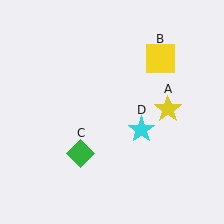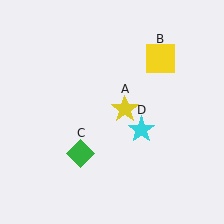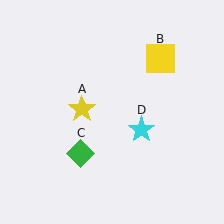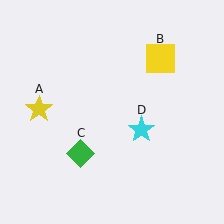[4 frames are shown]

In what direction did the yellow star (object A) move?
The yellow star (object A) moved left.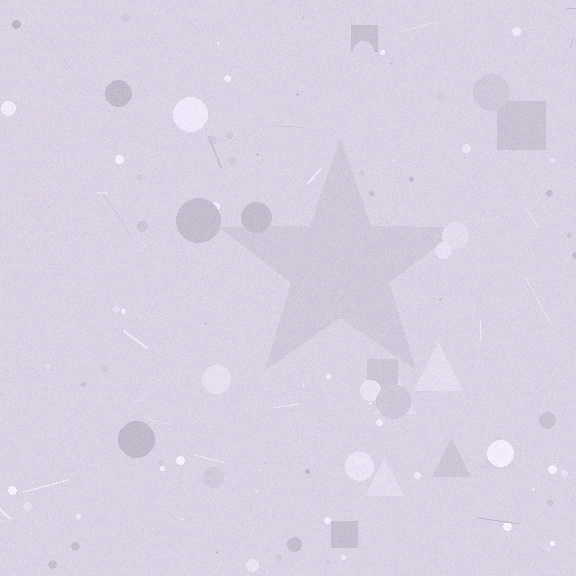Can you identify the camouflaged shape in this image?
The camouflaged shape is a star.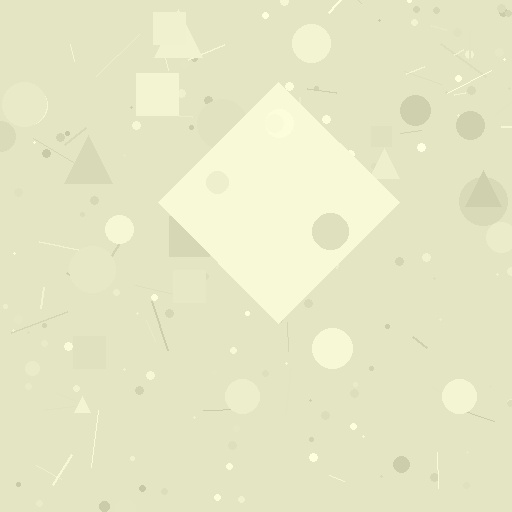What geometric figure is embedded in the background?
A diamond is embedded in the background.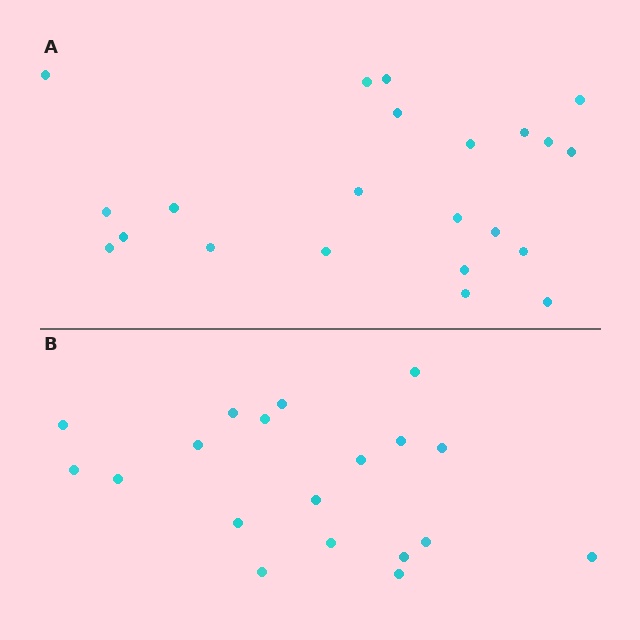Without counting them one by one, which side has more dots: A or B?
Region A (the top region) has more dots.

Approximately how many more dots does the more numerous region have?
Region A has just a few more — roughly 2 or 3 more dots than region B.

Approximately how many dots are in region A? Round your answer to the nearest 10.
About 20 dots. (The exact count is 22, which rounds to 20.)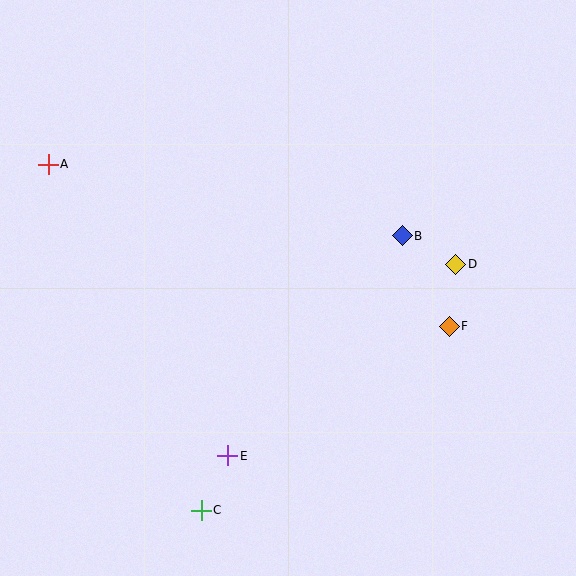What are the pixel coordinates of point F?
Point F is at (449, 326).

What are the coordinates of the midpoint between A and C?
The midpoint between A and C is at (125, 337).